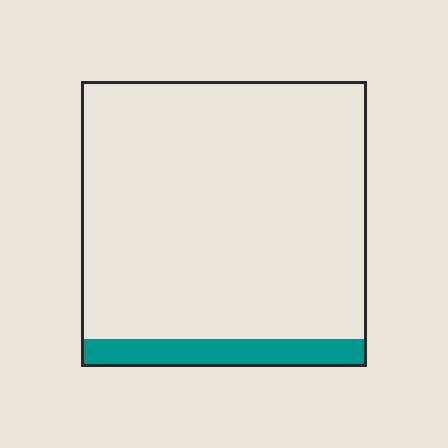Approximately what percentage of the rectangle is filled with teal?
Approximately 10%.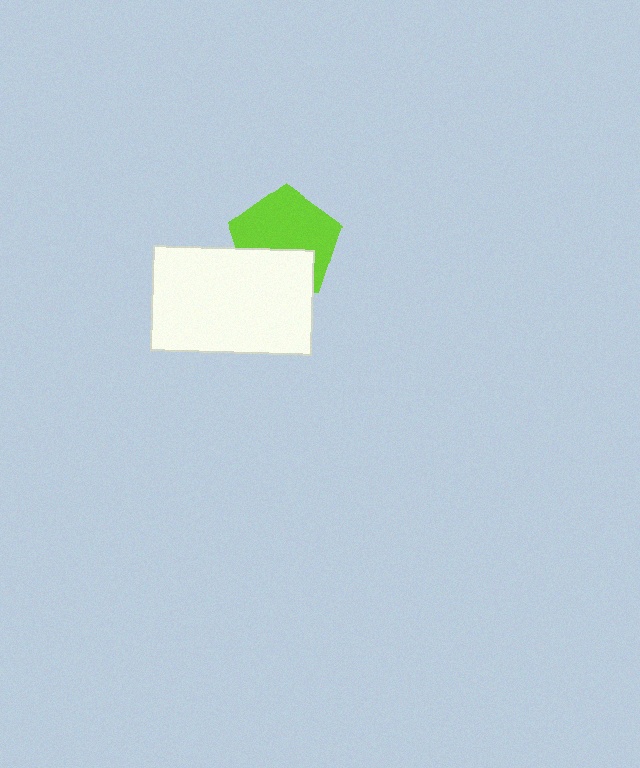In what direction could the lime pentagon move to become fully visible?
The lime pentagon could move up. That would shift it out from behind the white rectangle entirely.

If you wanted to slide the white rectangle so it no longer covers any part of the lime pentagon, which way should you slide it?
Slide it down — that is the most direct way to separate the two shapes.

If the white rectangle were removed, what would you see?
You would see the complete lime pentagon.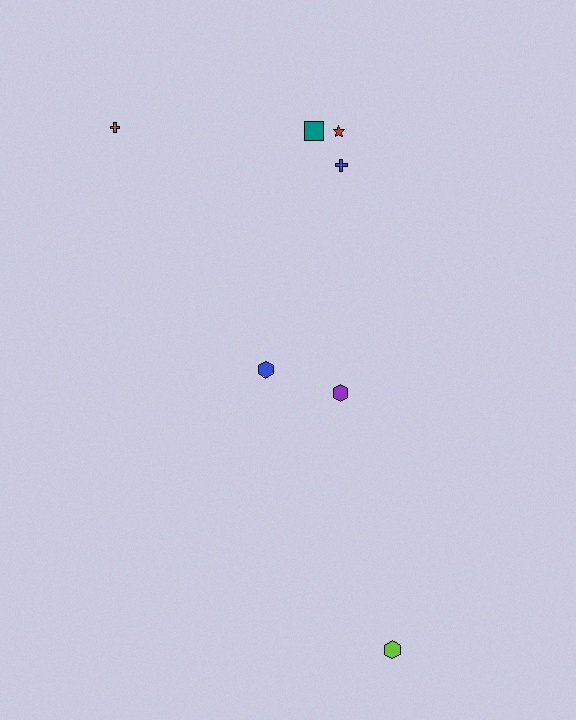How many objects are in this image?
There are 7 objects.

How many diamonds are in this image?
There are no diamonds.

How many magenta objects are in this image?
There are no magenta objects.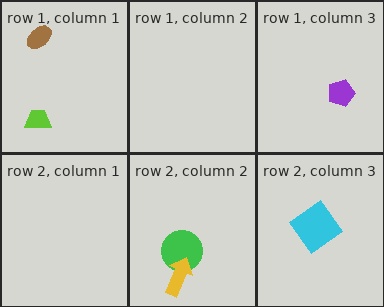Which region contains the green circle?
The row 2, column 2 region.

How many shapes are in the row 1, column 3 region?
1.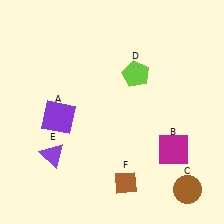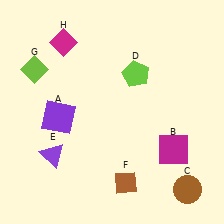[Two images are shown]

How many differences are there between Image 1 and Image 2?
There are 2 differences between the two images.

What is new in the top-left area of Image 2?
A lime diamond (G) was added in the top-left area of Image 2.